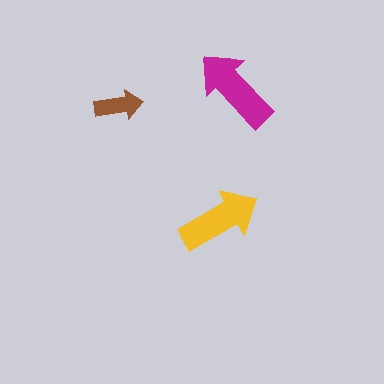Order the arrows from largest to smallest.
the magenta one, the yellow one, the brown one.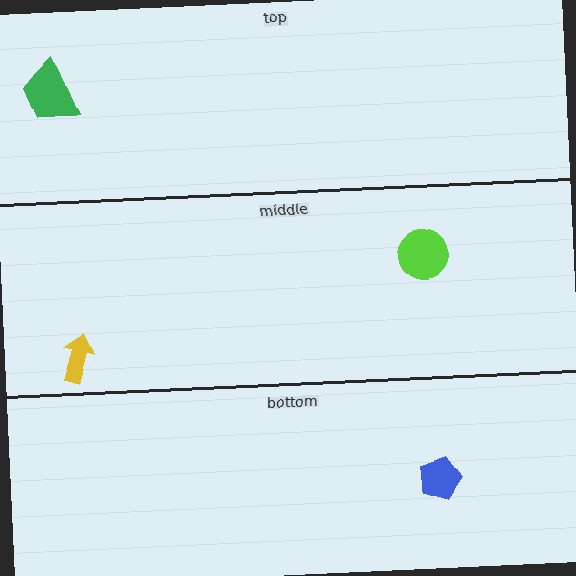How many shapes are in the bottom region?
1.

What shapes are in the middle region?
The yellow arrow, the lime circle.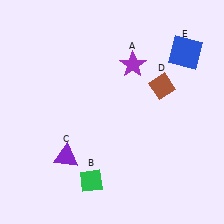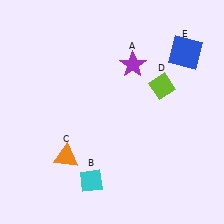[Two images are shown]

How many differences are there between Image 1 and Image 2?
There are 3 differences between the two images.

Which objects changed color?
B changed from green to cyan. C changed from purple to orange. D changed from brown to lime.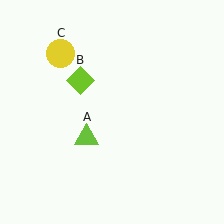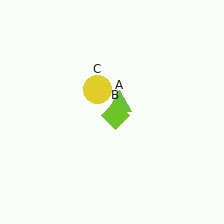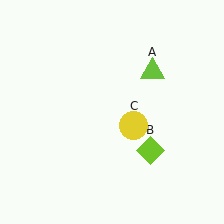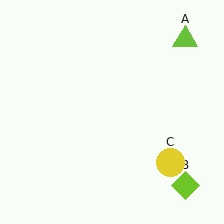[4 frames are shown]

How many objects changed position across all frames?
3 objects changed position: lime triangle (object A), lime diamond (object B), yellow circle (object C).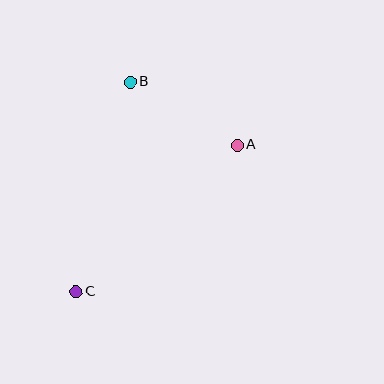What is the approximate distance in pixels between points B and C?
The distance between B and C is approximately 217 pixels.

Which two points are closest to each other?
Points A and B are closest to each other.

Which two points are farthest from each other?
Points A and C are farthest from each other.